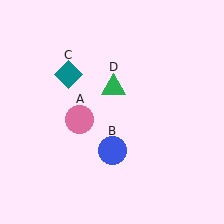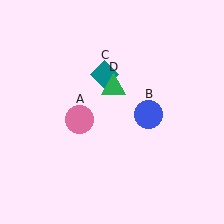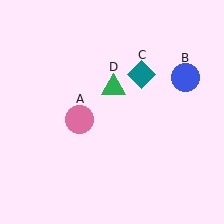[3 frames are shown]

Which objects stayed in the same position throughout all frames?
Pink circle (object A) and green triangle (object D) remained stationary.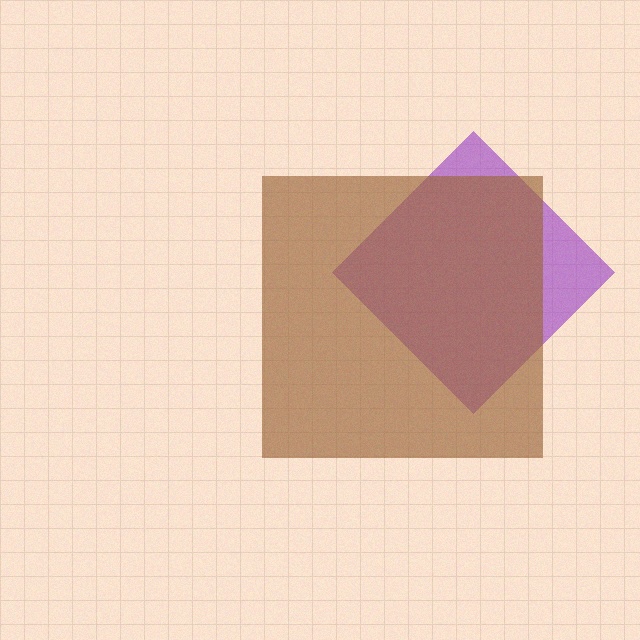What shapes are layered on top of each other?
The layered shapes are: a purple diamond, a brown square.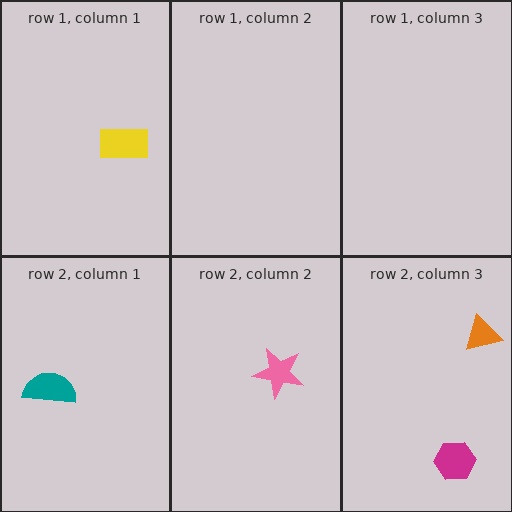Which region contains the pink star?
The row 2, column 2 region.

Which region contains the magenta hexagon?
The row 2, column 3 region.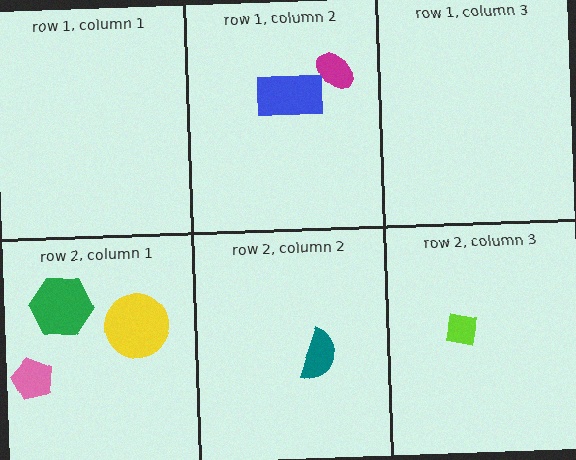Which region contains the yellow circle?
The row 2, column 1 region.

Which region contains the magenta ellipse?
The row 1, column 2 region.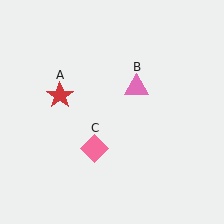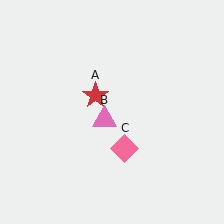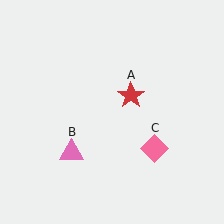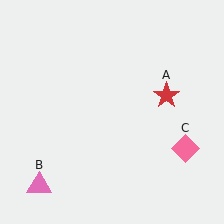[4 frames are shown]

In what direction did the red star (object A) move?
The red star (object A) moved right.